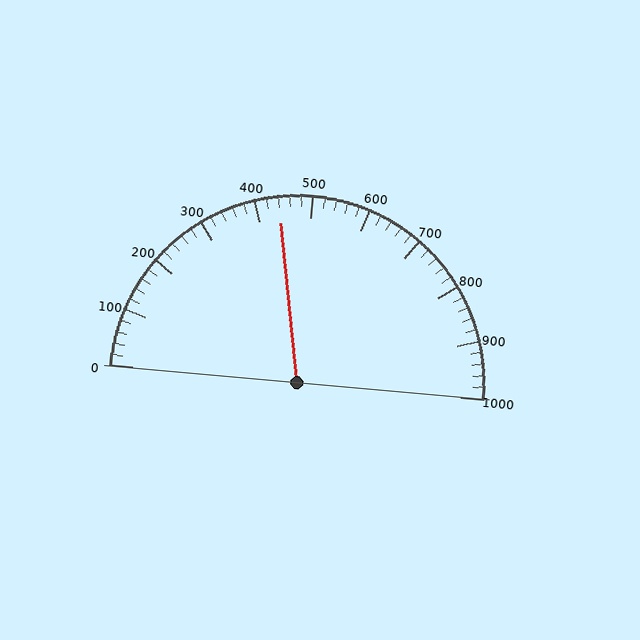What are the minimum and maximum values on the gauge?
The gauge ranges from 0 to 1000.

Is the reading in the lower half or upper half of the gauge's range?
The reading is in the lower half of the range (0 to 1000).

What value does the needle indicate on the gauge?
The needle indicates approximately 440.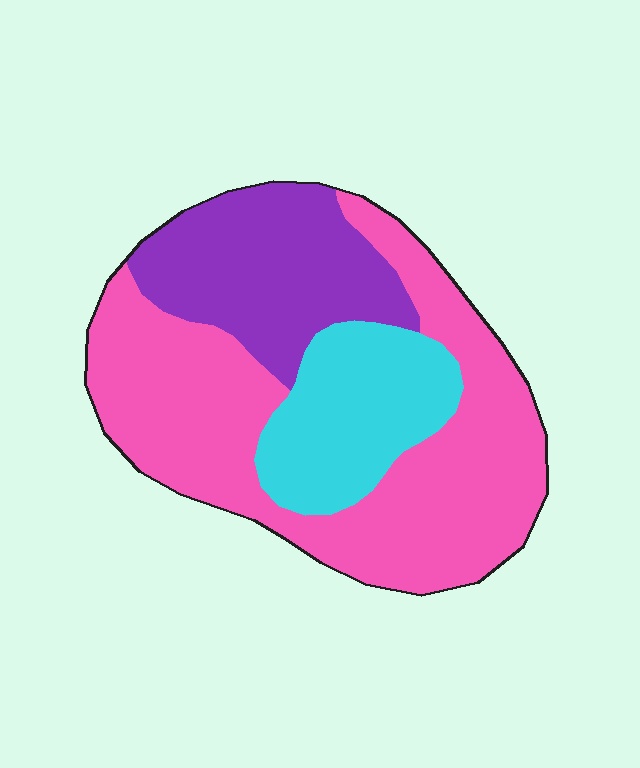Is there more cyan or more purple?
Purple.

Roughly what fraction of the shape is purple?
Purple covers 25% of the shape.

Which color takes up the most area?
Pink, at roughly 55%.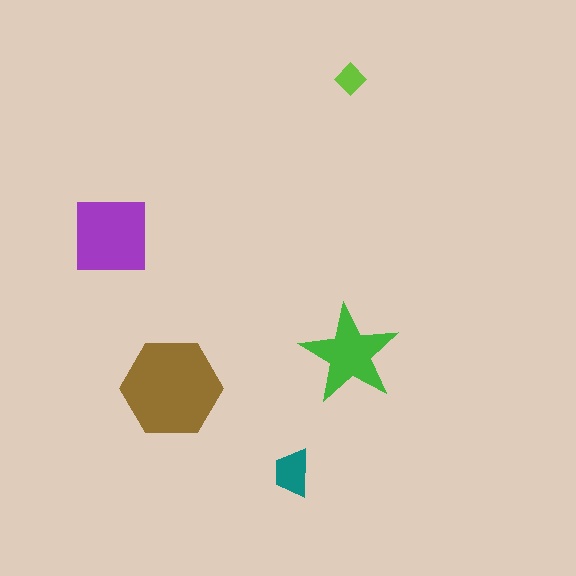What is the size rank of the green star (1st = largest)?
3rd.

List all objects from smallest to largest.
The lime diamond, the teal trapezoid, the green star, the purple square, the brown hexagon.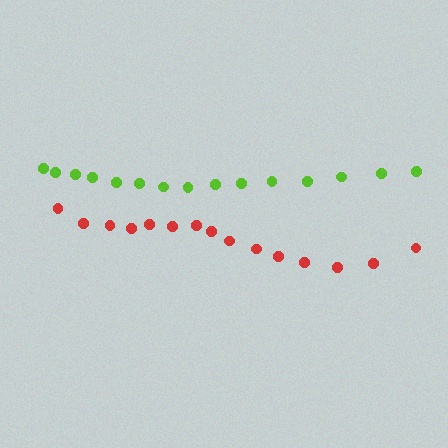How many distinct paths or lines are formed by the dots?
There are 2 distinct paths.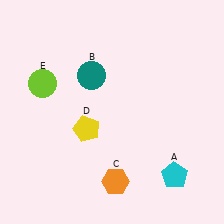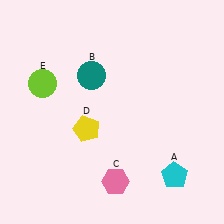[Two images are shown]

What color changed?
The hexagon (C) changed from orange in Image 1 to pink in Image 2.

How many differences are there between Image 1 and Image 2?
There is 1 difference between the two images.